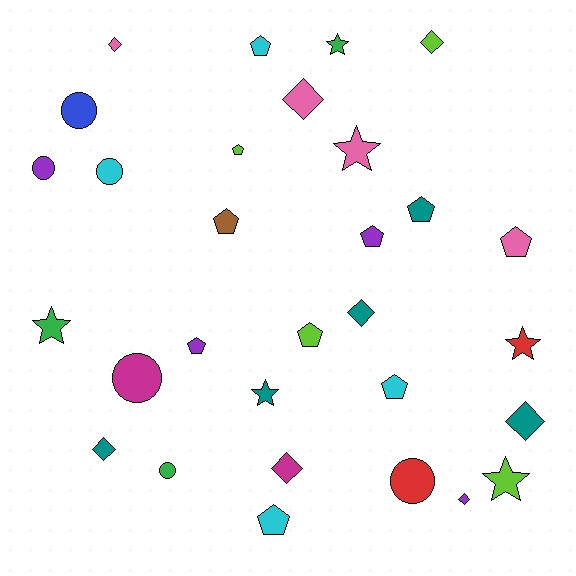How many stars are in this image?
There are 6 stars.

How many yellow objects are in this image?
There are no yellow objects.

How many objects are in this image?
There are 30 objects.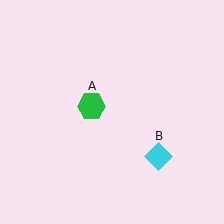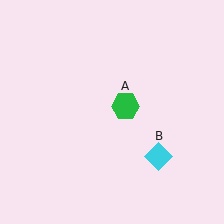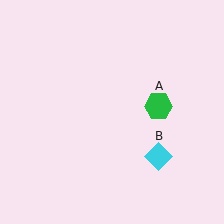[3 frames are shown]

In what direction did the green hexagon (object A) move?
The green hexagon (object A) moved right.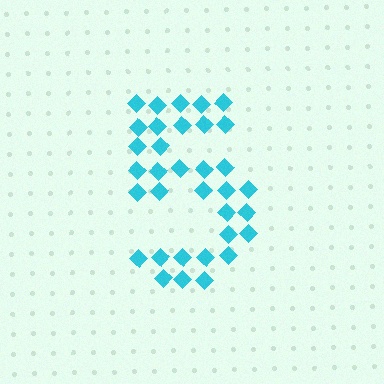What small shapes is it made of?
It is made of small diamonds.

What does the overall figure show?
The overall figure shows the digit 5.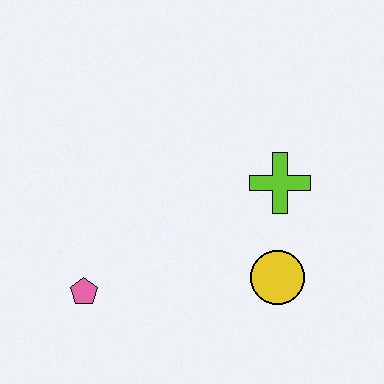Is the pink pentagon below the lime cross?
Yes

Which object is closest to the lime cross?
The yellow circle is closest to the lime cross.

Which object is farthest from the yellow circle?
The pink pentagon is farthest from the yellow circle.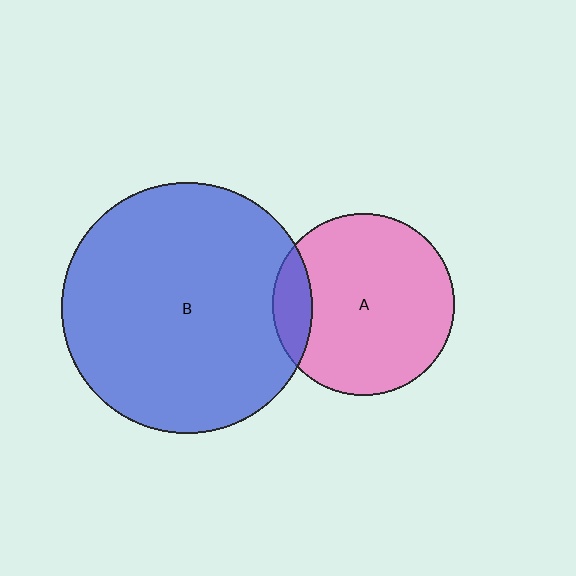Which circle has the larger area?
Circle B (blue).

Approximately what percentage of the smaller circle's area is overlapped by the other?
Approximately 15%.